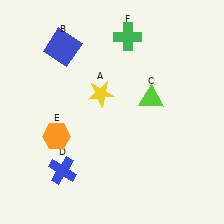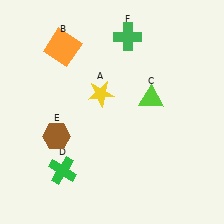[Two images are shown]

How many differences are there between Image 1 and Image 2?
There are 3 differences between the two images.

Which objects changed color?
B changed from blue to orange. D changed from blue to green. E changed from orange to brown.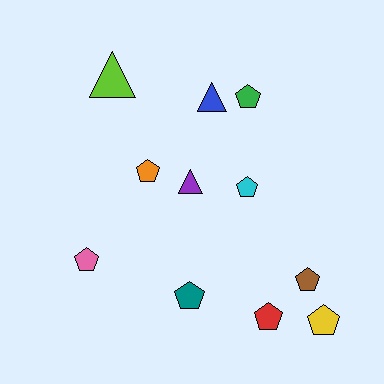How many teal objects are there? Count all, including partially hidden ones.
There is 1 teal object.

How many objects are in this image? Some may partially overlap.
There are 11 objects.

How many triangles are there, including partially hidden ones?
There are 3 triangles.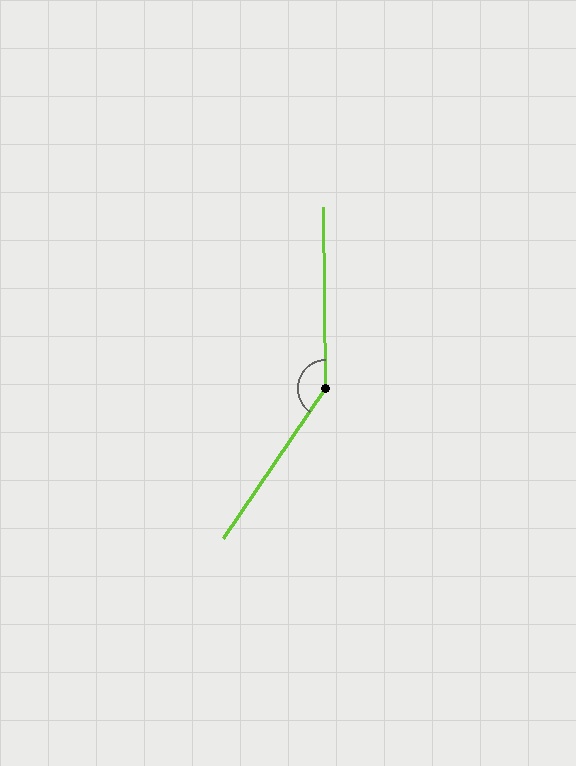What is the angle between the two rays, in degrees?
Approximately 145 degrees.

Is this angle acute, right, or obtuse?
It is obtuse.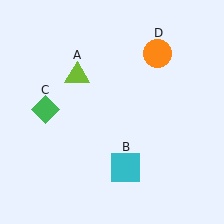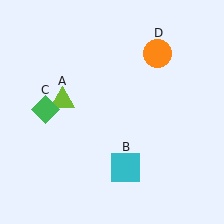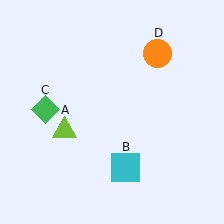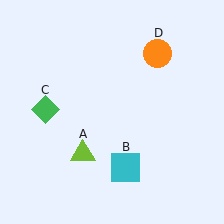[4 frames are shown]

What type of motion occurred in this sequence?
The lime triangle (object A) rotated counterclockwise around the center of the scene.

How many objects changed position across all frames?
1 object changed position: lime triangle (object A).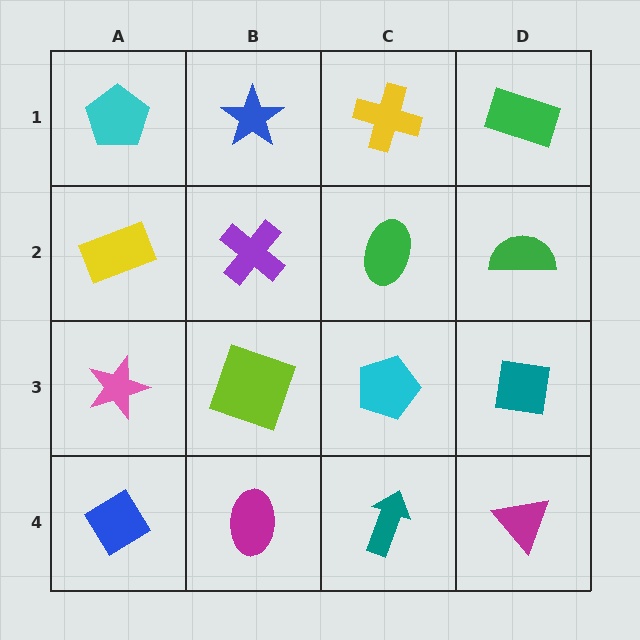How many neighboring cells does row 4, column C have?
3.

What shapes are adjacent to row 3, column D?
A green semicircle (row 2, column D), a magenta triangle (row 4, column D), a cyan pentagon (row 3, column C).